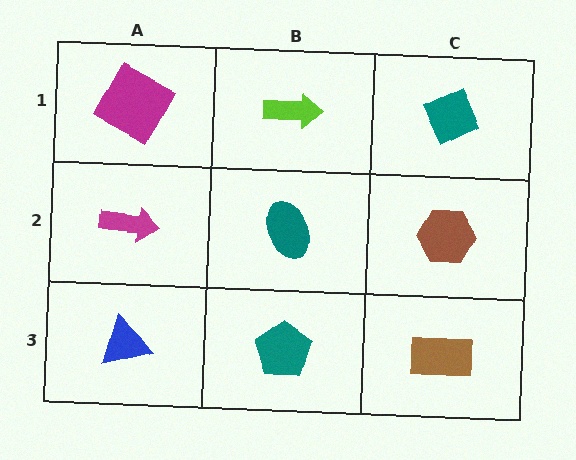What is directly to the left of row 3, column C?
A teal pentagon.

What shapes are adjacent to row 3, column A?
A magenta arrow (row 2, column A), a teal pentagon (row 3, column B).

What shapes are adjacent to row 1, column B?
A teal ellipse (row 2, column B), a magenta square (row 1, column A), a teal diamond (row 1, column C).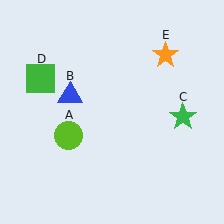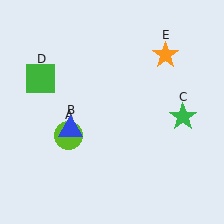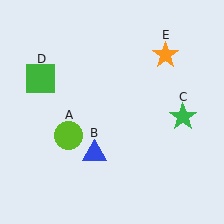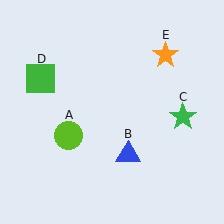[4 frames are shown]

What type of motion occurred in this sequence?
The blue triangle (object B) rotated counterclockwise around the center of the scene.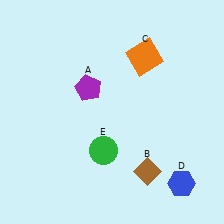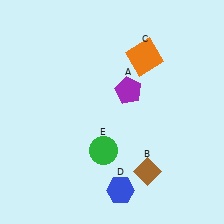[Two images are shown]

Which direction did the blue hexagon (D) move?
The blue hexagon (D) moved left.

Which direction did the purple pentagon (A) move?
The purple pentagon (A) moved right.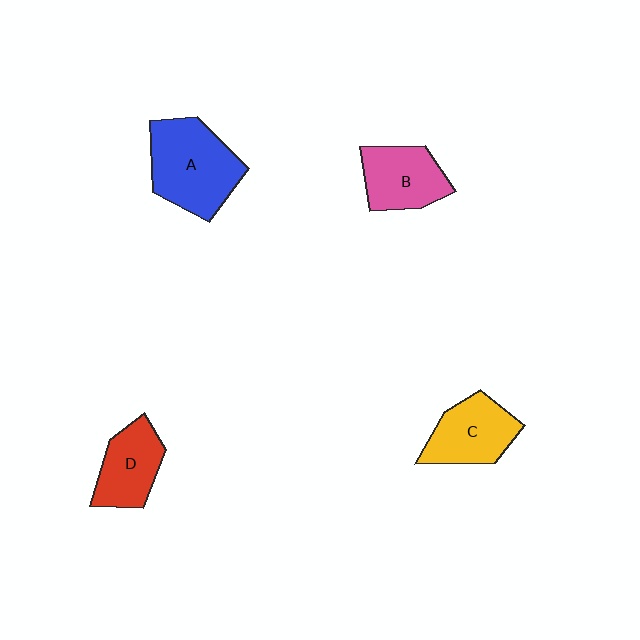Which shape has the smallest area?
Shape D (red).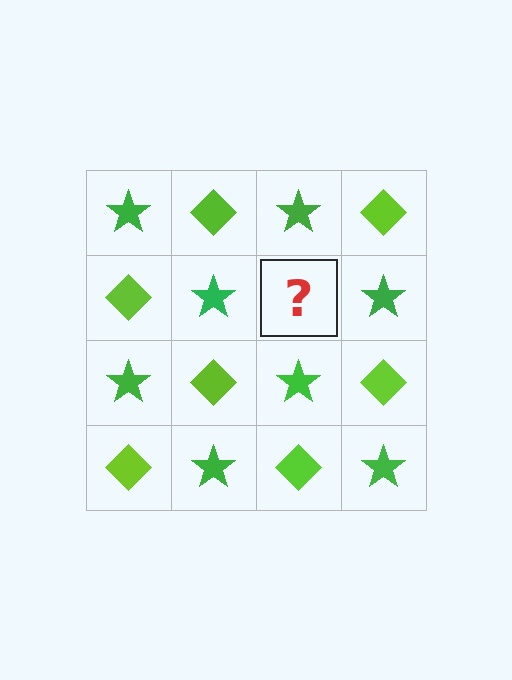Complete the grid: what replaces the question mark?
The question mark should be replaced with a lime diamond.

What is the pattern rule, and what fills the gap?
The rule is that it alternates green star and lime diamond in a checkerboard pattern. The gap should be filled with a lime diamond.